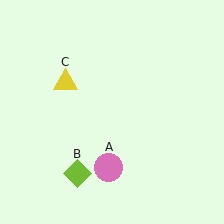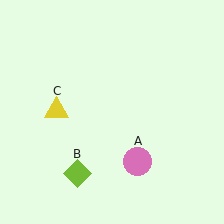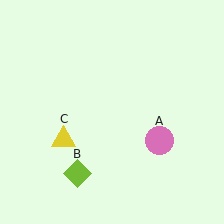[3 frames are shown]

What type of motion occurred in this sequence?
The pink circle (object A), yellow triangle (object C) rotated counterclockwise around the center of the scene.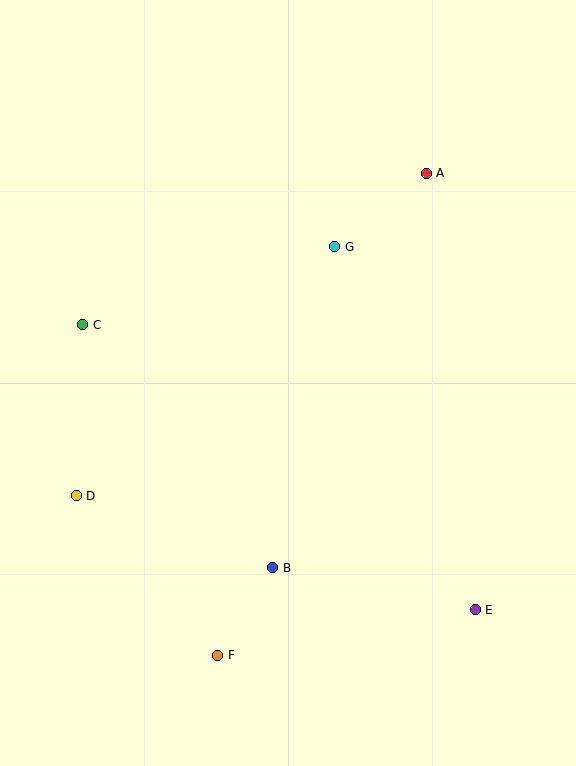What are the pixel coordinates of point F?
Point F is at (218, 655).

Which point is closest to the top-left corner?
Point C is closest to the top-left corner.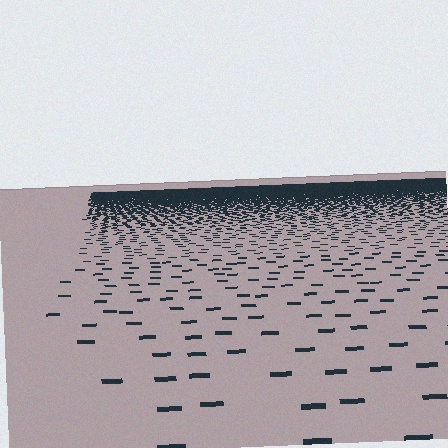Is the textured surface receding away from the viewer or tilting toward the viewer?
The surface is receding away from the viewer. Texture elements get smaller and denser toward the top.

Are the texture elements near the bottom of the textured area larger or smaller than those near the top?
Larger. Near the bottom, elements are closer to the viewer and appear at a bigger on-screen size.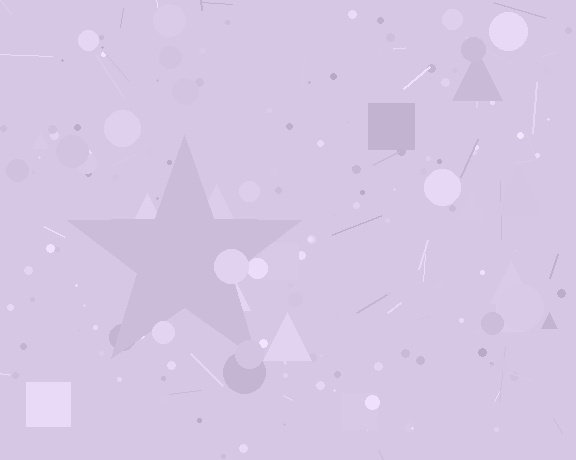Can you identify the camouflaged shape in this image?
The camouflaged shape is a star.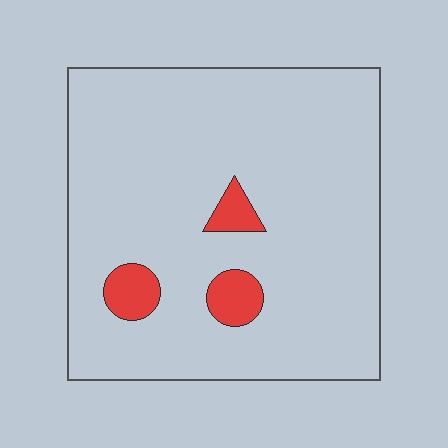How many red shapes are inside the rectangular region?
3.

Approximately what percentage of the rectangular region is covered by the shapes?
Approximately 5%.